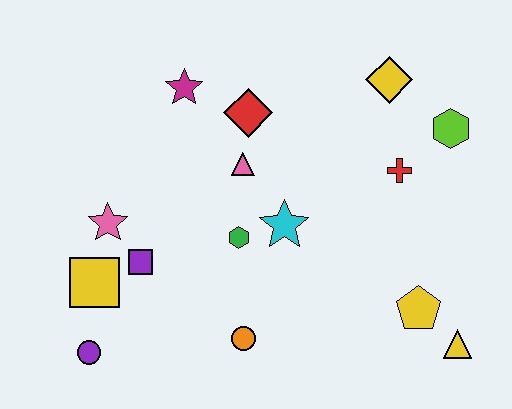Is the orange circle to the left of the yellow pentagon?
Yes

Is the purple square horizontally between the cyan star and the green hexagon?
No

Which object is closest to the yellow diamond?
The lime hexagon is closest to the yellow diamond.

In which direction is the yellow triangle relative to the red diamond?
The yellow triangle is below the red diamond.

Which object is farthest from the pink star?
The yellow triangle is farthest from the pink star.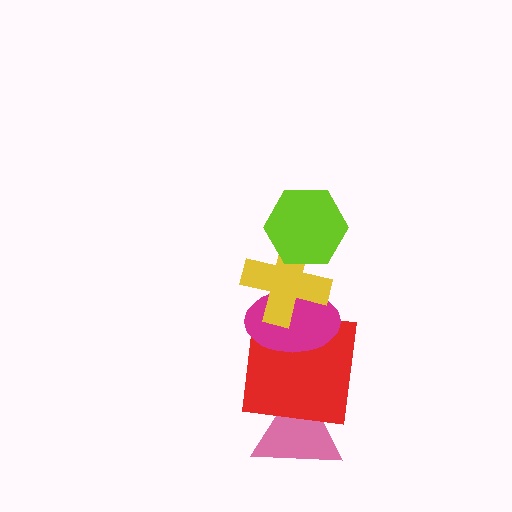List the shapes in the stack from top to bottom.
From top to bottom: the lime hexagon, the yellow cross, the magenta ellipse, the red square, the pink triangle.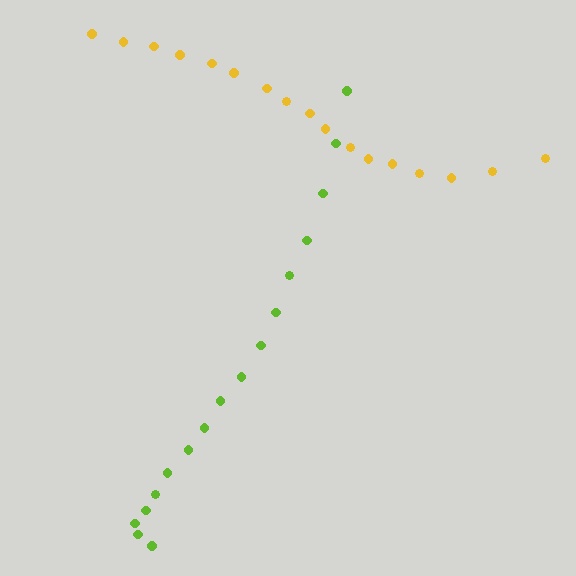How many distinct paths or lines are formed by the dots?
There are 2 distinct paths.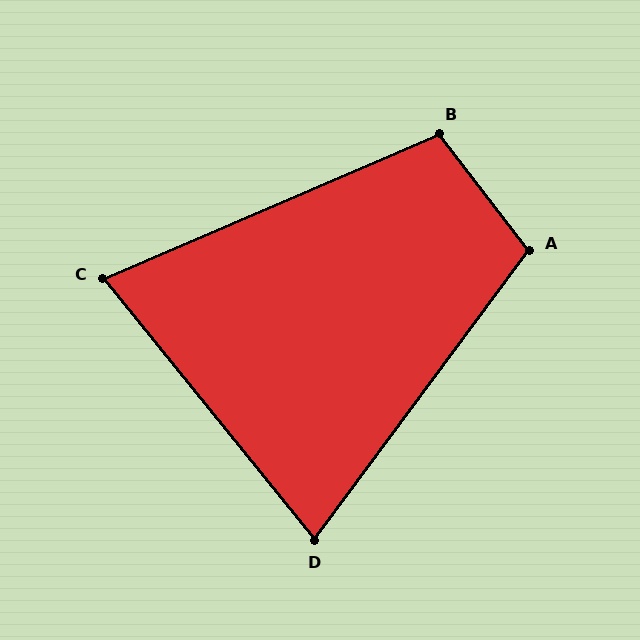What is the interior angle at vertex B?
Approximately 105 degrees (obtuse).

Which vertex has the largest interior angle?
A, at approximately 106 degrees.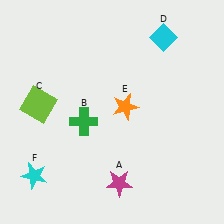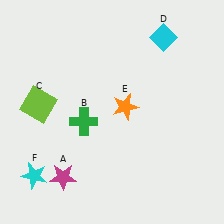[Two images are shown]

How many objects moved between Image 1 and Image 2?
1 object moved between the two images.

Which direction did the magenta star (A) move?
The magenta star (A) moved left.